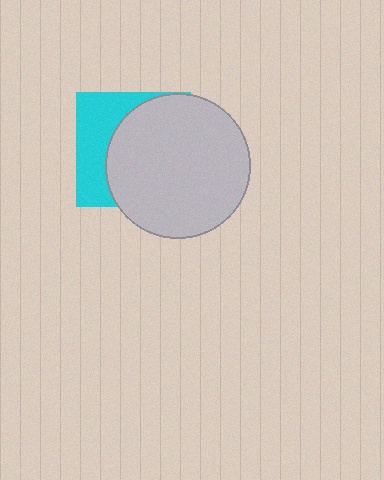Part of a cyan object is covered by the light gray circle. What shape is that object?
It is a square.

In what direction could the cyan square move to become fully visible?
The cyan square could move left. That would shift it out from behind the light gray circle entirely.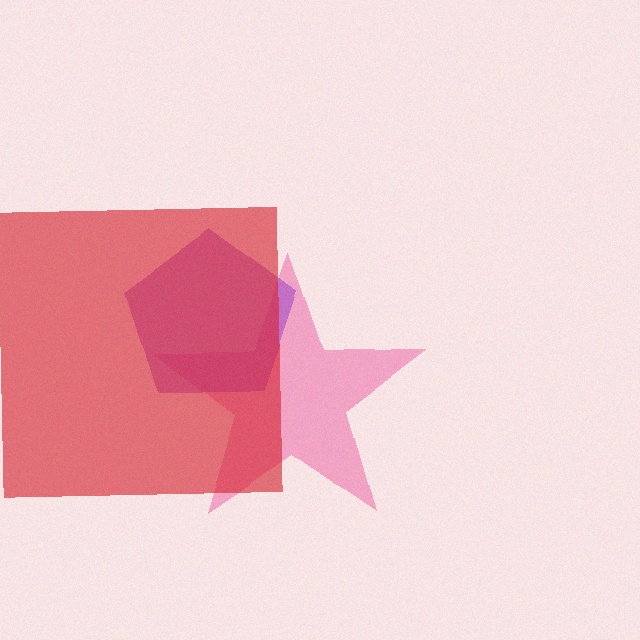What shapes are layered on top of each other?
The layered shapes are: a pink star, a purple pentagon, a red square.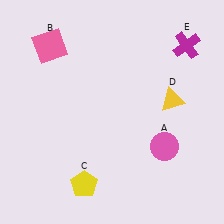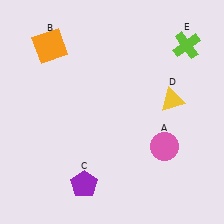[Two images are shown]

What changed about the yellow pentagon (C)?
In Image 1, C is yellow. In Image 2, it changed to purple.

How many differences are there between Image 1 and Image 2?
There are 3 differences between the two images.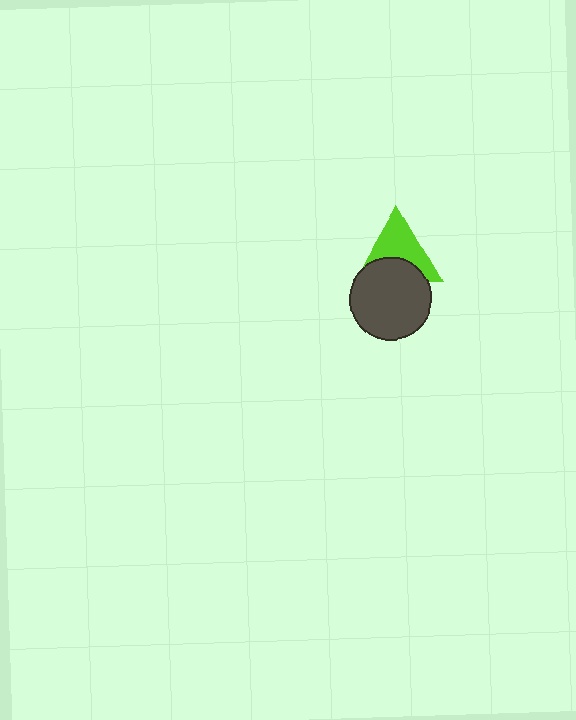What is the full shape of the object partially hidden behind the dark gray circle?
The partially hidden object is a lime triangle.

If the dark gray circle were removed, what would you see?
You would see the complete lime triangle.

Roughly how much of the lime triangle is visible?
About half of it is visible (roughly 57%).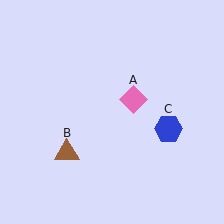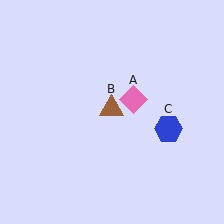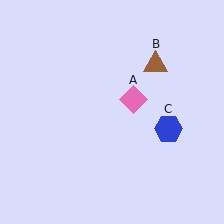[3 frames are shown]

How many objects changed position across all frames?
1 object changed position: brown triangle (object B).